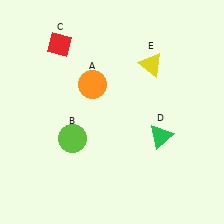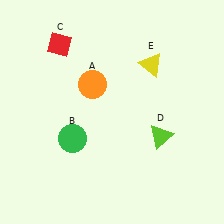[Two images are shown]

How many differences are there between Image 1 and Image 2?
There are 2 differences between the two images.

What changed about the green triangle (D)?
In Image 1, D is green. In Image 2, it changed to lime.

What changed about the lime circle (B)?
In Image 1, B is lime. In Image 2, it changed to green.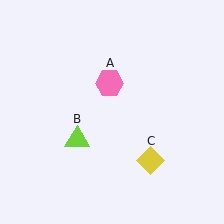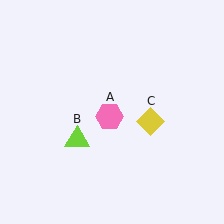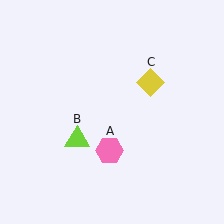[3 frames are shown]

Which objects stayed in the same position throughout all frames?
Lime triangle (object B) remained stationary.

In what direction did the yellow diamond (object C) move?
The yellow diamond (object C) moved up.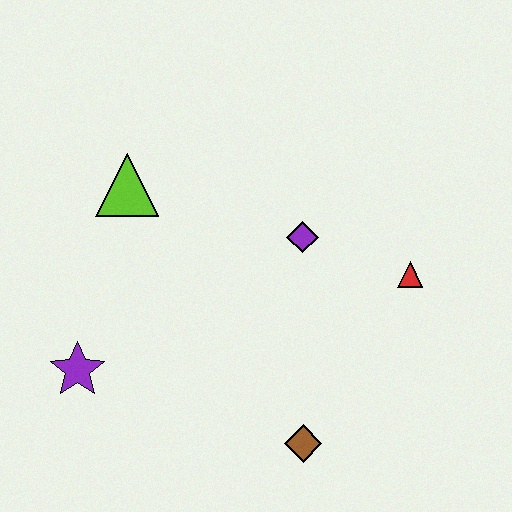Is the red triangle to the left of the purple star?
No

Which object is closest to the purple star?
The lime triangle is closest to the purple star.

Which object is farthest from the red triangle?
The purple star is farthest from the red triangle.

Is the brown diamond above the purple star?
No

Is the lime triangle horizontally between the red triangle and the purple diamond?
No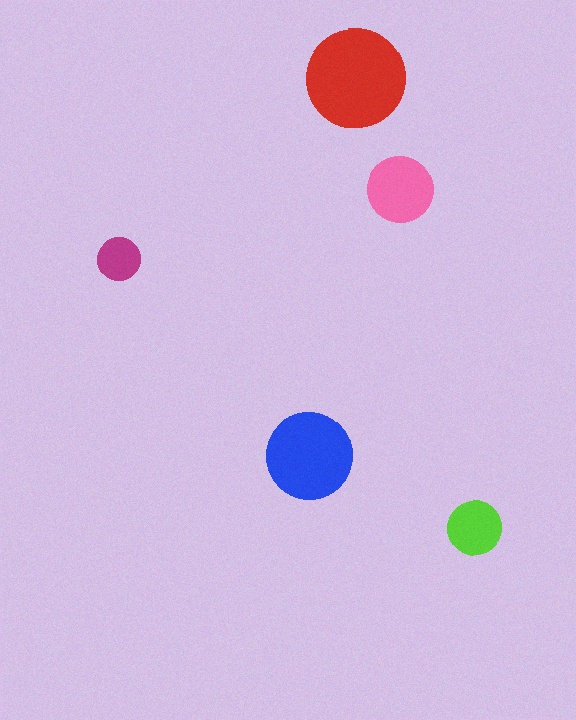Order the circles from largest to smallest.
the red one, the blue one, the pink one, the lime one, the magenta one.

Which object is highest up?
The red circle is topmost.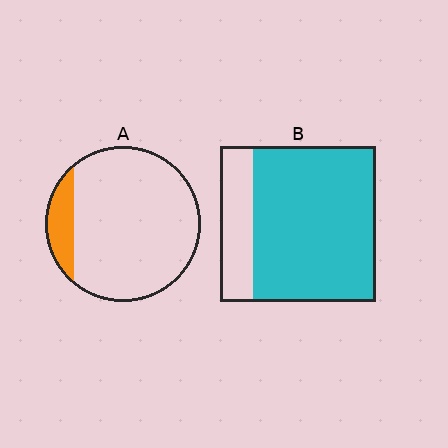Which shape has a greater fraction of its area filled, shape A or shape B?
Shape B.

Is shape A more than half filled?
No.